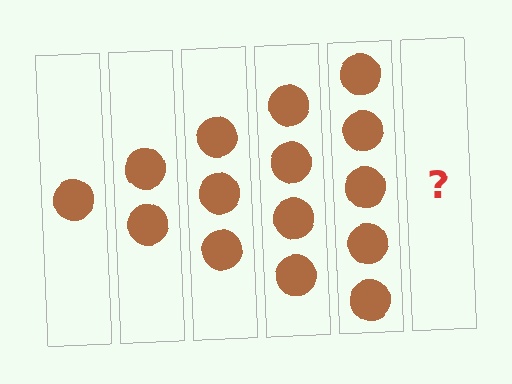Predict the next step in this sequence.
The next step is 6 circles.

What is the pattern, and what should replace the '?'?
The pattern is that each step adds one more circle. The '?' should be 6 circles.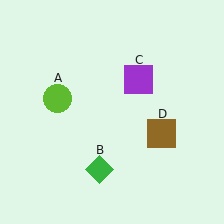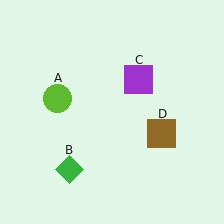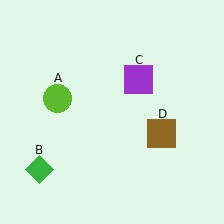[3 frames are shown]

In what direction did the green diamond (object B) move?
The green diamond (object B) moved left.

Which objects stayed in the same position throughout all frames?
Lime circle (object A) and purple square (object C) and brown square (object D) remained stationary.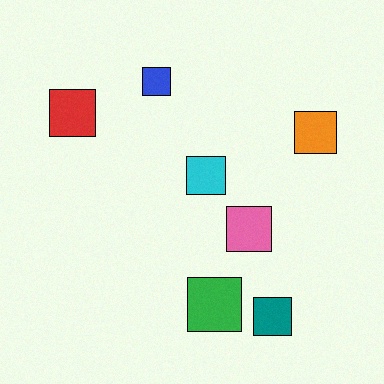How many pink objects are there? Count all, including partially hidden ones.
There is 1 pink object.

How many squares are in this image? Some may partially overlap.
There are 7 squares.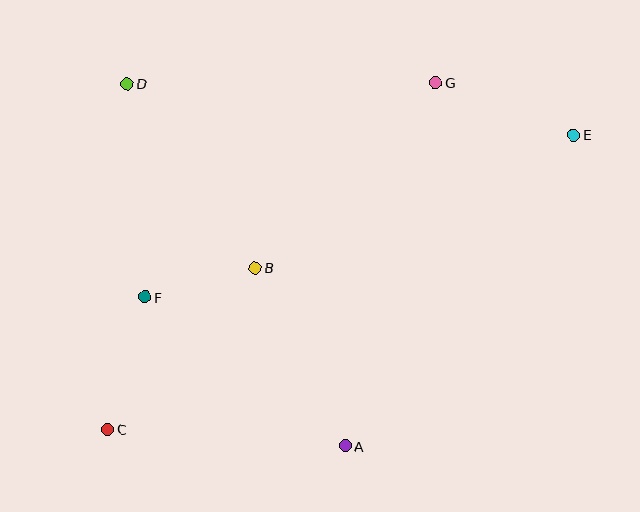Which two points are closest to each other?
Points B and F are closest to each other.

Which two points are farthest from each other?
Points C and E are farthest from each other.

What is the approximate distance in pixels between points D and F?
The distance between D and F is approximately 214 pixels.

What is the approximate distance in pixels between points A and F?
The distance between A and F is approximately 249 pixels.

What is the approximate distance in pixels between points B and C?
The distance between B and C is approximately 219 pixels.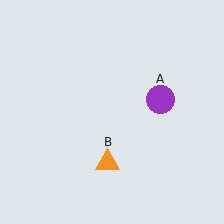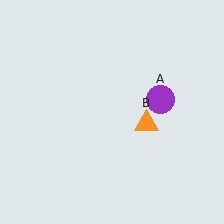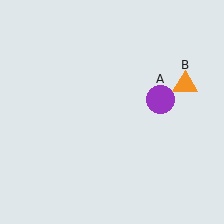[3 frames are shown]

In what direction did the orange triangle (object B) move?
The orange triangle (object B) moved up and to the right.